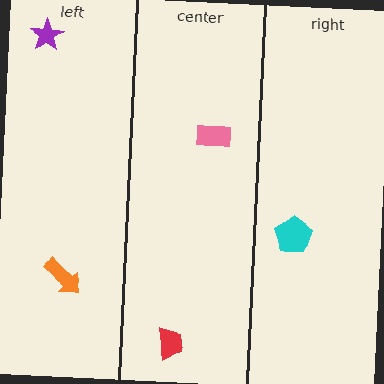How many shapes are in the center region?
2.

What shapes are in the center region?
The red trapezoid, the pink rectangle.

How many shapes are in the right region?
1.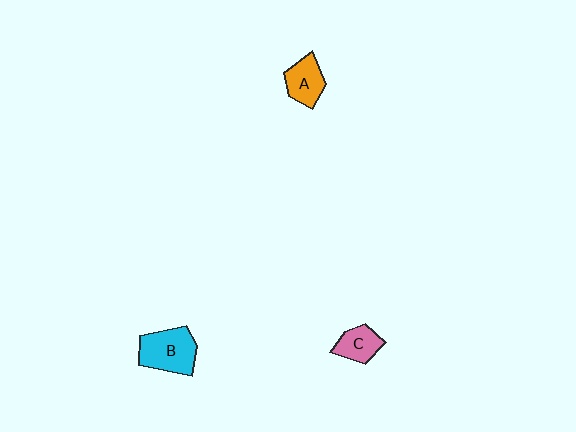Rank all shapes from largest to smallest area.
From largest to smallest: B (cyan), A (orange), C (pink).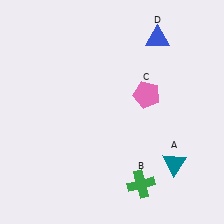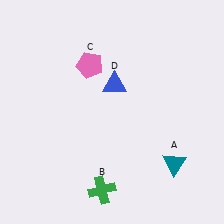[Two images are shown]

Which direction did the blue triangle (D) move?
The blue triangle (D) moved down.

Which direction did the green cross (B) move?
The green cross (B) moved left.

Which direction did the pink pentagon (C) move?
The pink pentagon (C) moved left.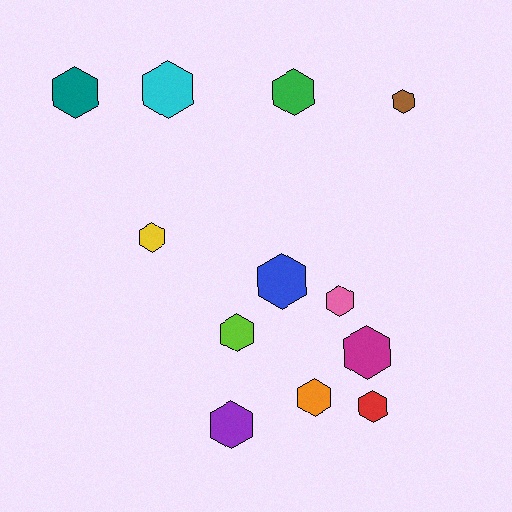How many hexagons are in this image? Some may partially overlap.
There are 12 hexagons.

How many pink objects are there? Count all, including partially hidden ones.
There is 1 pink object.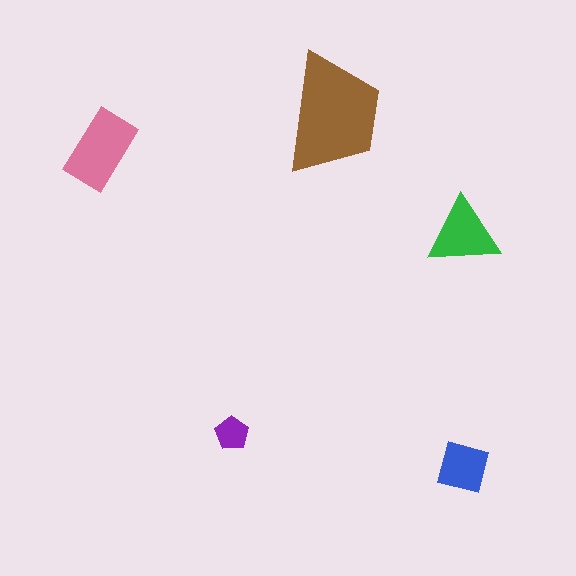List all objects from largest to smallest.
The brown trapezoid, the pink rectangle, the green triangle, the blue square, the purple pentagon.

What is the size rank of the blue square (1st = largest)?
4th.